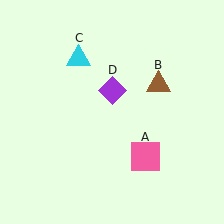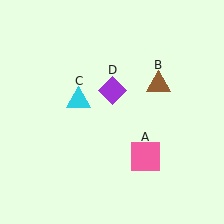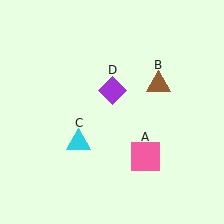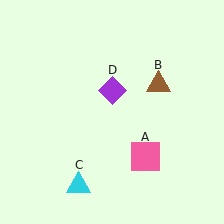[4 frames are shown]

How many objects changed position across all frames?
1 object changed position: cyan triangle (object C).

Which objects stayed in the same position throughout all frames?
Pink square (object A) and brown triangle (object B) and purple diamond (object D) remained stationary.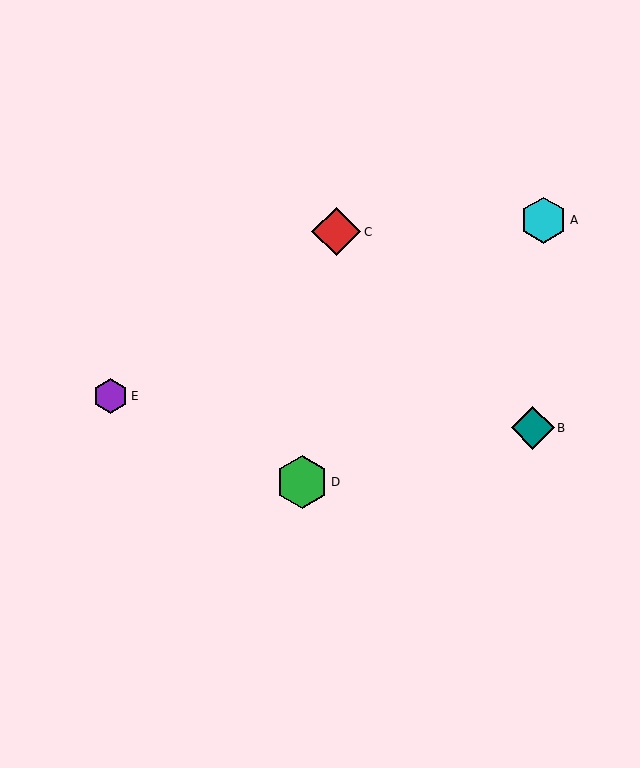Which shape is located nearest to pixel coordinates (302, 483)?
The green hexagon (labeled D) at (302, 482) is nearest to that location.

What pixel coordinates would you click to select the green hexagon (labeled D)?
Click at (302, 482) to select the green hexagon D.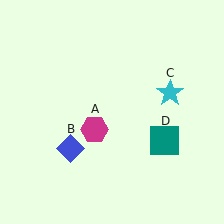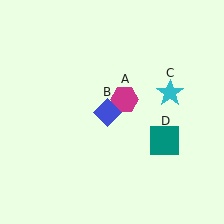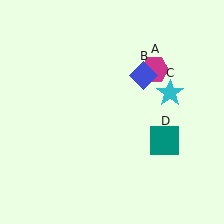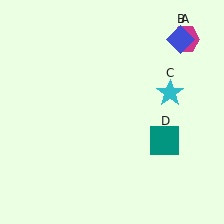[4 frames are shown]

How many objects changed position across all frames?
2 objects changed position: magenta hexagon (object A), blue diamond (object B).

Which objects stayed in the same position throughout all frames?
Cyan star (object C) and teal square (object D) remained stationary.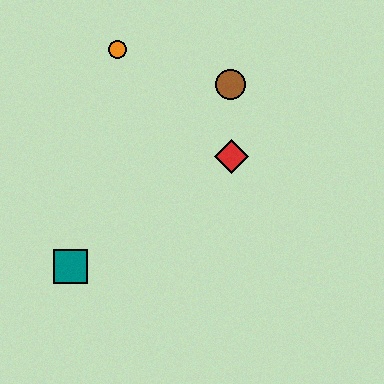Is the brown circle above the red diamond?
Yes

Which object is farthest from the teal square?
The brown circle is farthest from the teal square.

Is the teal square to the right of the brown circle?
No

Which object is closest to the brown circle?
The red diamond is closest to the brown circle.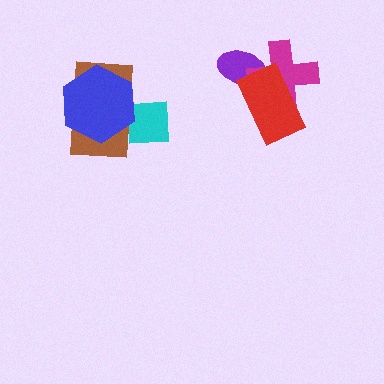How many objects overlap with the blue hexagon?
2 objects overlap with the blue hexagon.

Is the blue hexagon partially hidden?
No, no other shape covers it.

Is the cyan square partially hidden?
Yes, it is partially covered by another shape.